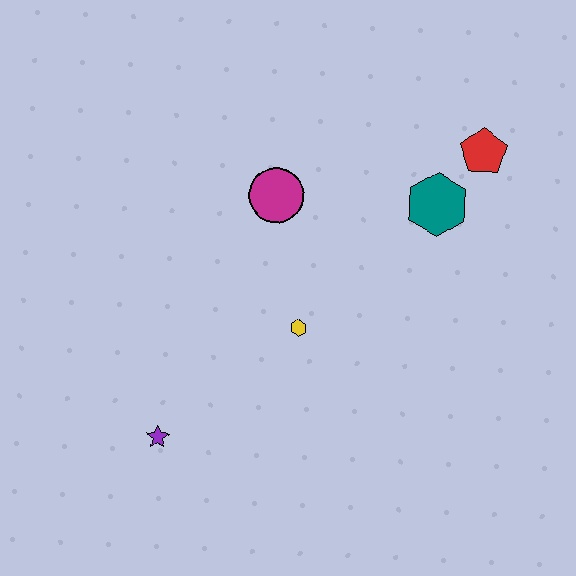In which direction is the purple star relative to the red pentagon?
The purple star is to the left of the red pentagon.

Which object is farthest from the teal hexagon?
The purple star is farthest from the teal hexagon.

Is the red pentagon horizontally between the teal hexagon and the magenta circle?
No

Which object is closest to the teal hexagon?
The red pentagon is closest to the teal hexagon.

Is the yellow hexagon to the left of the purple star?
No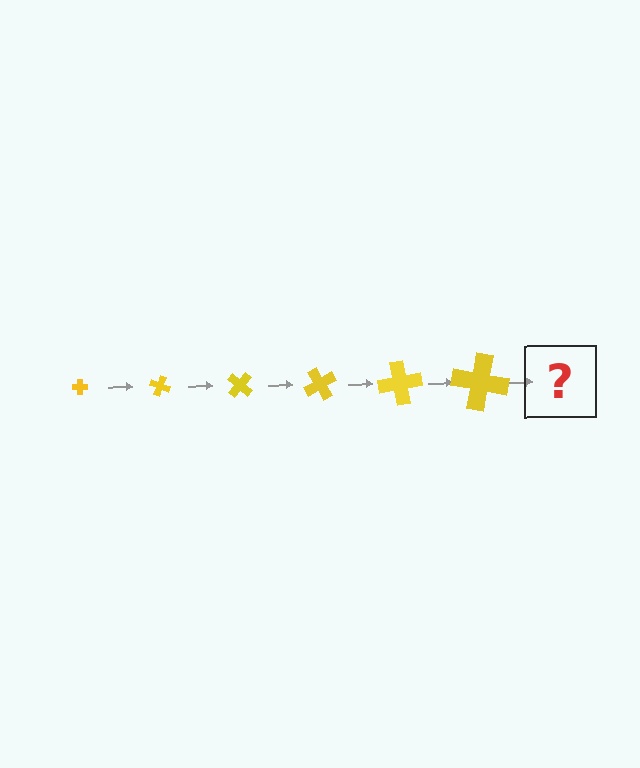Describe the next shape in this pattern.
It should be a cross, larger than the previous one and rotated 120 degrees from the start.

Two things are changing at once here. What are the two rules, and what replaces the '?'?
The two rules are that the cross grows larger each step and it rotates 20 degrees each step. The '?' should be a cross, larger than the previous one and rotated 120 degrees from the start.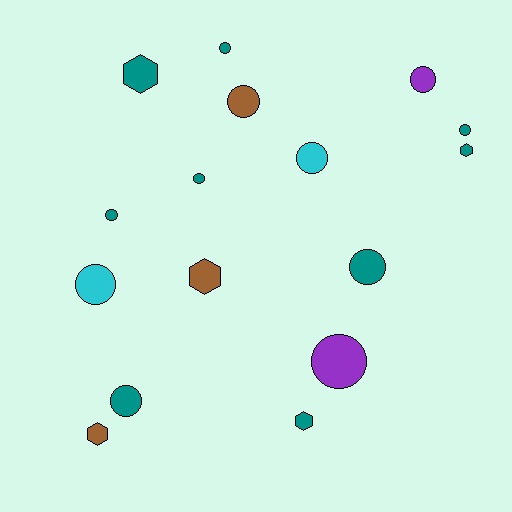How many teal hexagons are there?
There are 3 teal hexagons.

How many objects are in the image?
There are 16 objects.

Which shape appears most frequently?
Circle, with 11 objects.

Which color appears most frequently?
Teal, with 9 objects.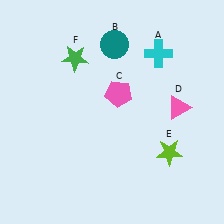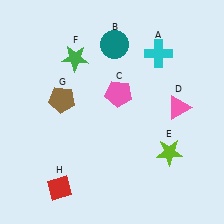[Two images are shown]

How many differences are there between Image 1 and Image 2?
There are 2 differences between the two images.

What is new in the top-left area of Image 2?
A brown pentagon (G) was added in the top-left area of Image 2.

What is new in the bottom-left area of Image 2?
A red diamond (H) was added in the bottom-left area of Image 2.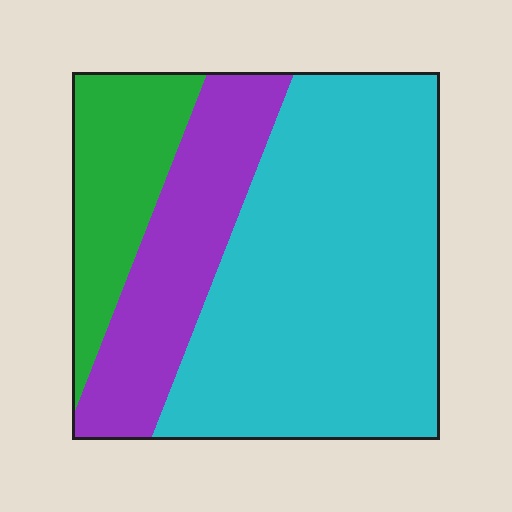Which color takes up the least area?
Green, at roughly 15%.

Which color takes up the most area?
Cyan, at roughly 60%.